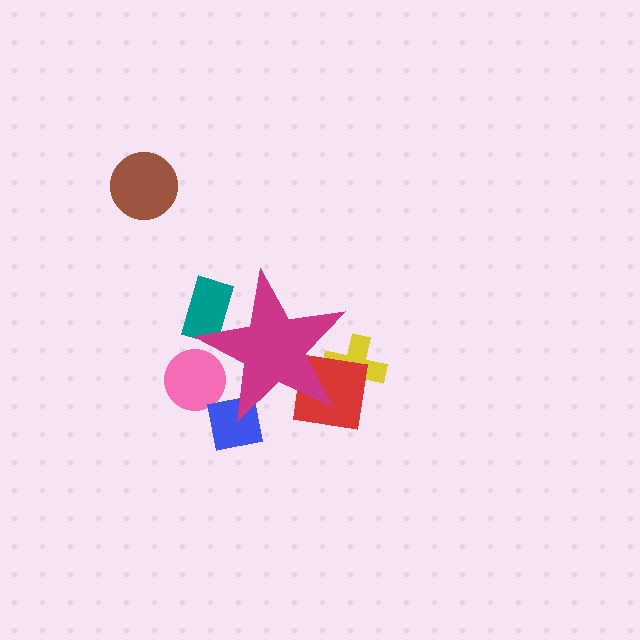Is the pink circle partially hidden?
Yes, the pink circle is partially hidden behind the magenta star.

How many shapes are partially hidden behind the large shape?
5 shapes are partially hidden.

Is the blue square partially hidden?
Yes, the blue square is partially hidden behind the magenta star.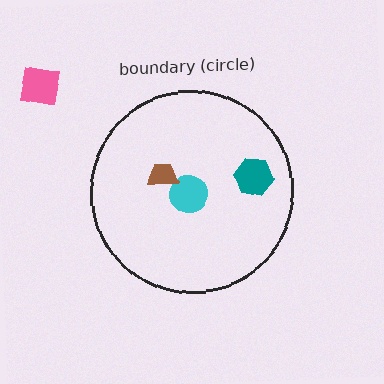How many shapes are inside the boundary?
3 inside, 1 outside.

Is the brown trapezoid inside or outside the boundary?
Inside.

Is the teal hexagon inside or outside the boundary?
Inside.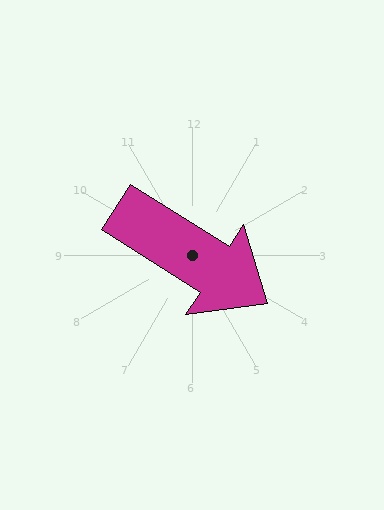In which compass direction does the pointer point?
Southeast.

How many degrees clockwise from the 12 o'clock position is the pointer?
Approximately 122 degrees.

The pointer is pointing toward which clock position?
Roughly 4 o'clock.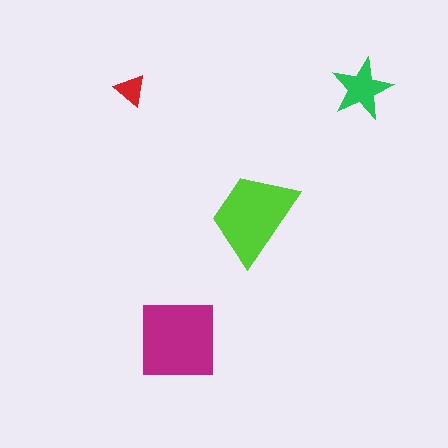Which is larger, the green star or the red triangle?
The green star.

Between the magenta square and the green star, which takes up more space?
The magenta square.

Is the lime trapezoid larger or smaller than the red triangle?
Larger.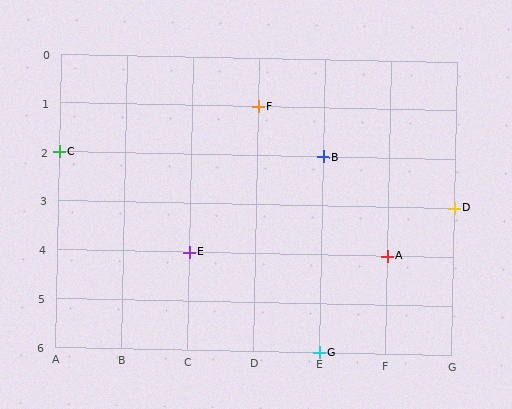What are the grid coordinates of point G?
Point G is at grid coordinates (E, 6).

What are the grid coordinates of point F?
Point F is at grid coordinates (D, 1).